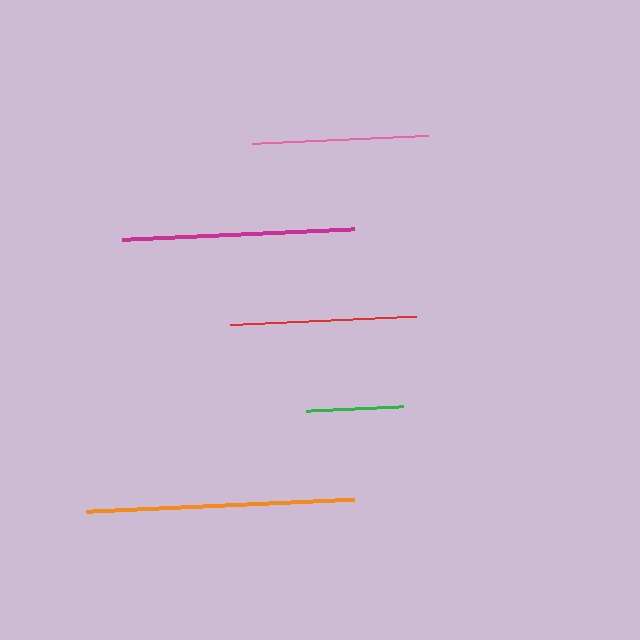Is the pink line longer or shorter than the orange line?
The orange line is longer than the pink line.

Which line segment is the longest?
The orange line is the longest at approximately 268 pixels.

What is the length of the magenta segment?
The magenta segment is approximately 232 pixels long.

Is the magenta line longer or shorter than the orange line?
The orange line is longer than the magenta line.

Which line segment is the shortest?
The green line is the shortest at approximately 97 pixels.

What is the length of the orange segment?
The orange segment is approximately 268 pixels long.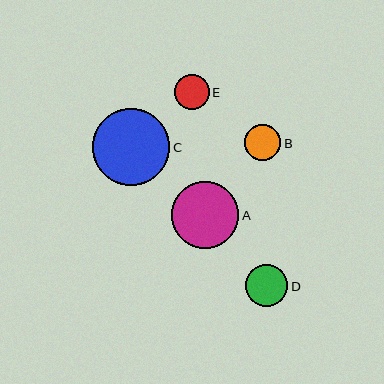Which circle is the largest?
Circle C is the largest with a size of approximately 77 pixels.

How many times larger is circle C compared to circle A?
Circle C is approximately 1.2 times the size of circle A.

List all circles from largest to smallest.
From largest to smallest: C, A, D, B, E.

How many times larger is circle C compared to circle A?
Circle C is approximately 1.2 times the size of circle A.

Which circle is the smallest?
Circle E is the smallest with a size of approximately 35 pixels.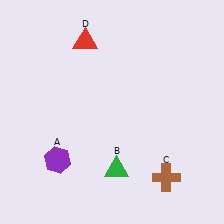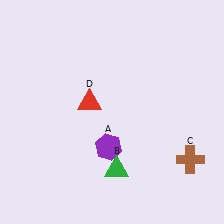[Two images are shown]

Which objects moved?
The objects that moved are: the purple hexagon (A), the brown cross (C), the red triangle (D).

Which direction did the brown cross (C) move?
The brown cross (C) moved right.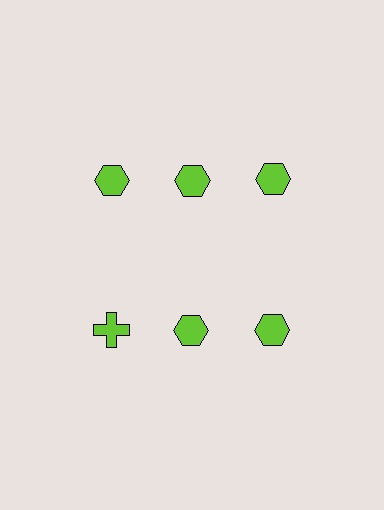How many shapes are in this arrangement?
There are 6 shapes arranged in a grid pattern.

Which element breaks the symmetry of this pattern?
The lime cross in the second row, leftmost column breaks the symmetry. All other shapes are lime hexagons.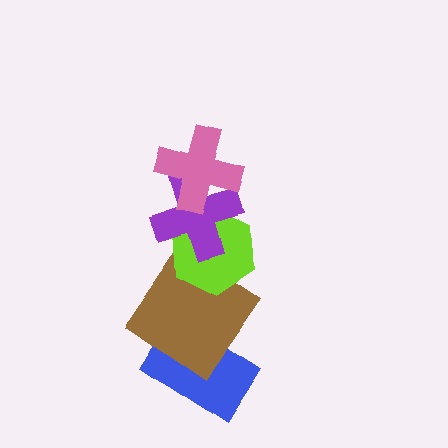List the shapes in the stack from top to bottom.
From top to bottom: the pink cross, the purple cross, the lime hexagon, the brown diamond, the blue rectangle.